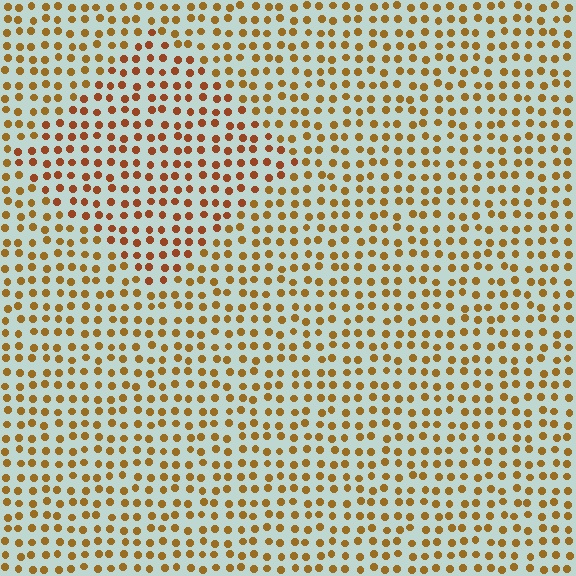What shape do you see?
I see a diamond.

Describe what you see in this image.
The image is filled with small brown elements in a uniform arrangement. A diamond-shaped region is visible where the elements are tinted to a slightly different hue, forming a subtle color boundary.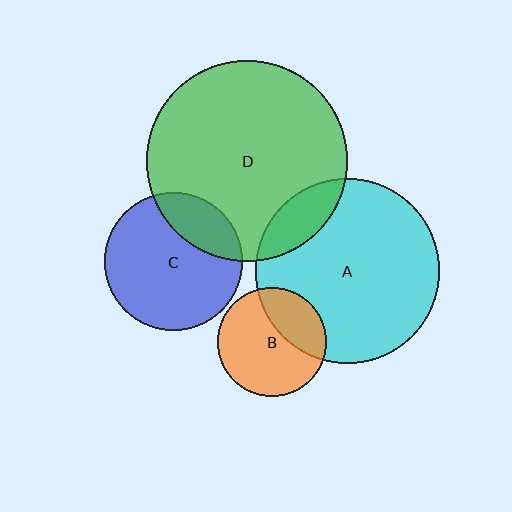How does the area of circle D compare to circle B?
Approximately 3.4 times.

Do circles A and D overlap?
Yes.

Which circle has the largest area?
Circle D (green).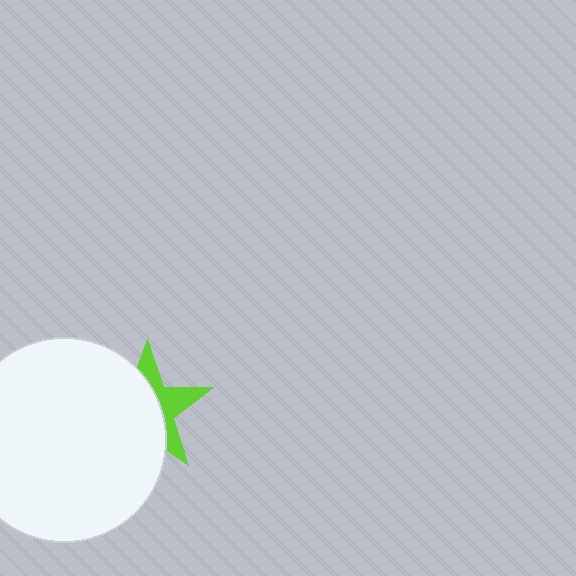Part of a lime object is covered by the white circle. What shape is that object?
It is a star.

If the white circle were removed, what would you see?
You would see the complete lime star.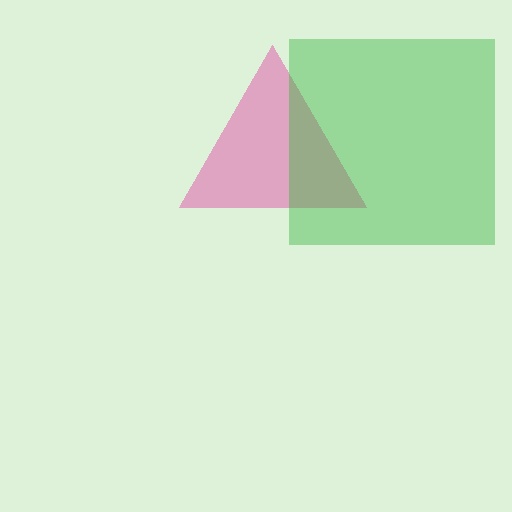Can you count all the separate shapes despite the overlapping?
Yes, there are 2 separate shapes.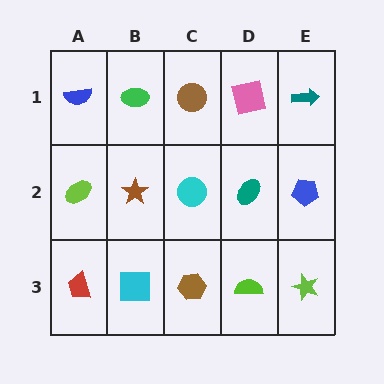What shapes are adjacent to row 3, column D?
A teal ellipse (row 2, column D), a brown hexagon (row 3, column C), a lime star (row 3, column E).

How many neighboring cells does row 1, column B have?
3.